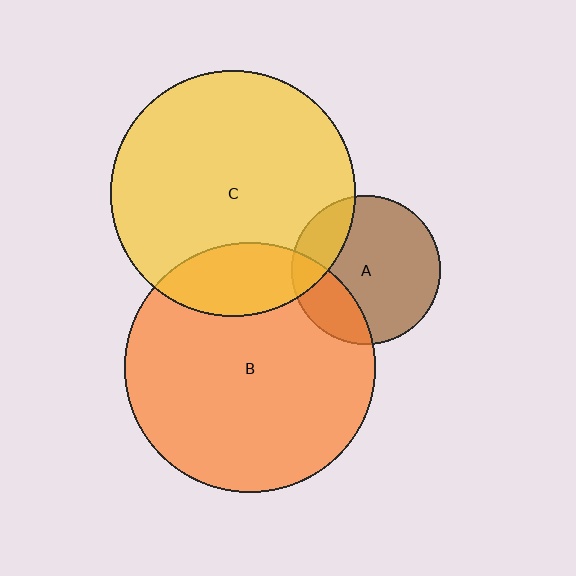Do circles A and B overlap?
Yes.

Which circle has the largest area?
Circle B (orange).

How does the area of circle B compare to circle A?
Approximately 2.8 times.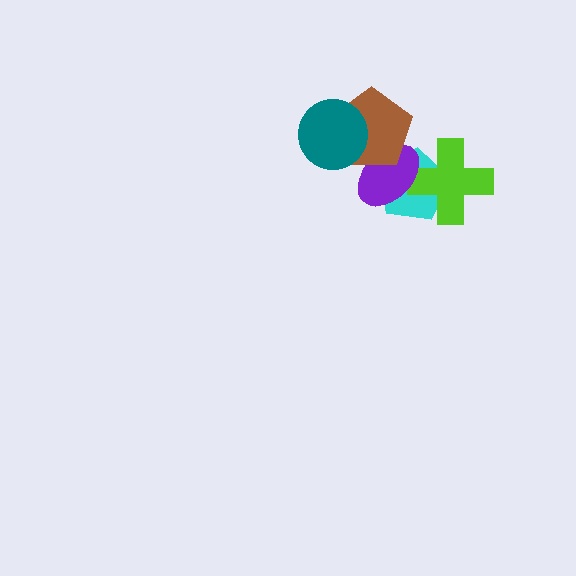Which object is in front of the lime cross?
The purple ellipse is in front of the lime cross.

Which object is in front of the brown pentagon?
The teal circle is in front of the brown pentagon.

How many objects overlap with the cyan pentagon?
3 objects overlap with the cyan pentagon.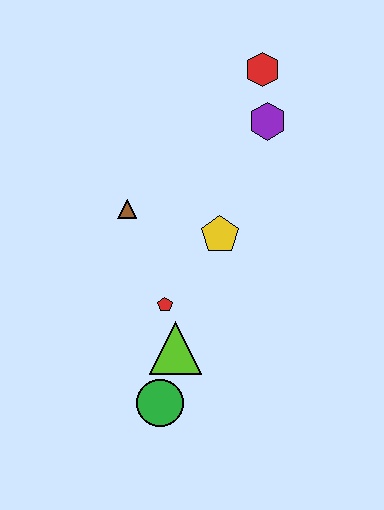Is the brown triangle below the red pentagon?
No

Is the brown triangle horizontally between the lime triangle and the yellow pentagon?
No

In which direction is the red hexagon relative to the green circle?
The red hexagon is above the green circle.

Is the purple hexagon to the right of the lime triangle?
Yes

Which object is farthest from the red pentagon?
The red hexagon is farthest from the red pentagon.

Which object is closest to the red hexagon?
The purple hexagon is closest to the red hexagon.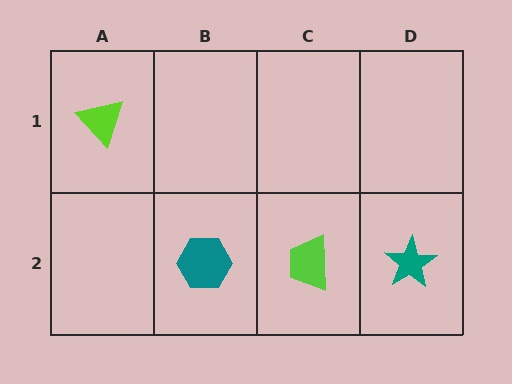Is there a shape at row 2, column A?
No, that cell is empty.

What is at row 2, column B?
A teal hexagon.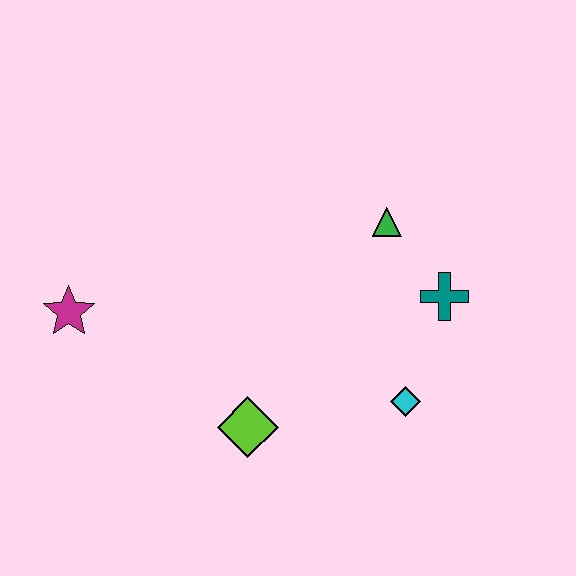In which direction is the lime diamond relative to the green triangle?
The lime diamond is below the green triangle.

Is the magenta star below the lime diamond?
No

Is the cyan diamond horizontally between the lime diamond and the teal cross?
Yes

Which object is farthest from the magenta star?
The teal cross is farthest from the magenta star.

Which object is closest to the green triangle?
The teal cross is closest to the green triangle.